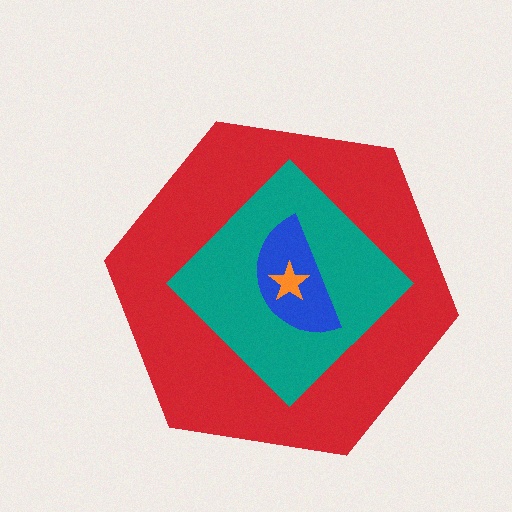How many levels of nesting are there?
4.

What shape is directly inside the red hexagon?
The teal diamond.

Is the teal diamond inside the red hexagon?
Yes.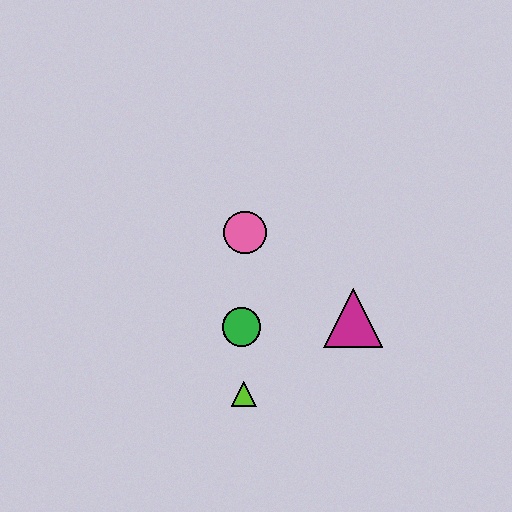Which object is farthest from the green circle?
The magenta triangle is farthest from the green circle.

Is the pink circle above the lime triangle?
Yes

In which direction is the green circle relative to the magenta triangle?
The green circle is to the left of the magenta triangle.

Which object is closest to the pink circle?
The green circle is closest to the pink circle.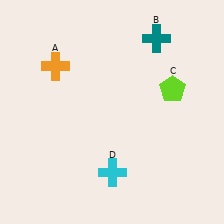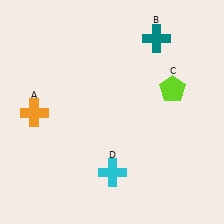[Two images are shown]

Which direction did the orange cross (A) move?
The orange cross (A) moved down.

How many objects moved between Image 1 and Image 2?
1 object moved between the two images.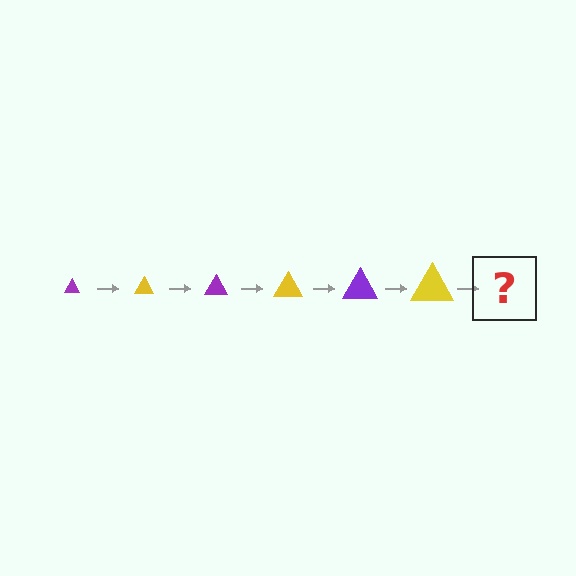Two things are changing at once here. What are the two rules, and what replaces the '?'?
The two rules are that the triangle grows larger each step and the color cycles through purple and yellow. The '?' should be a purple triangle, larger than the previous one.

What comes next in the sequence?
The next element should be a purple triangle, larger than the previous one.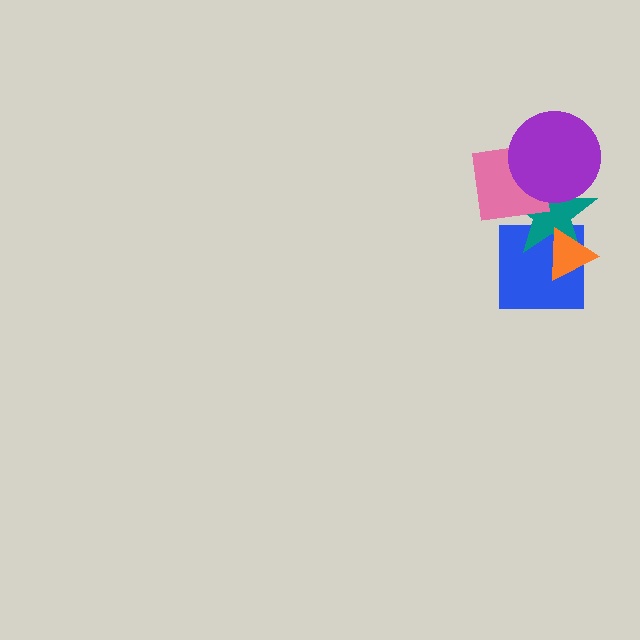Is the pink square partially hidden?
Yes, it is partially covered by another shape.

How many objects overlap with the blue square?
2 objects overlap with the blue square.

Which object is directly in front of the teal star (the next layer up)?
The orange triangle is directly in front of the teal star.